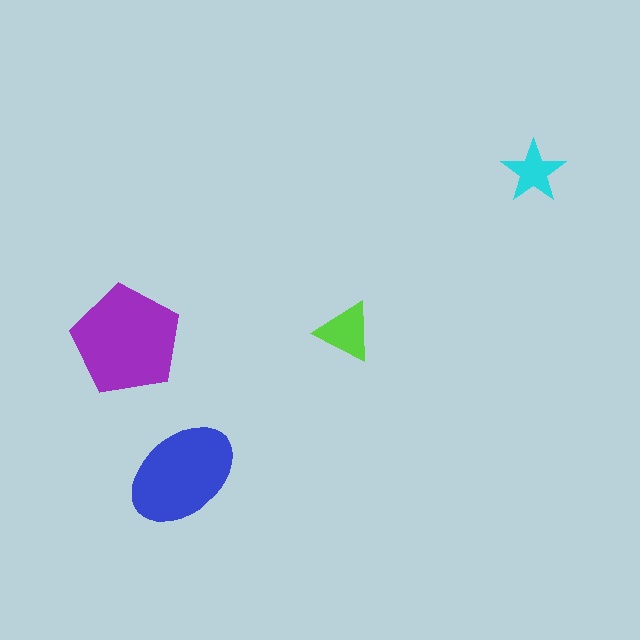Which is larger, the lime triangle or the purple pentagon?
The purple pentagon.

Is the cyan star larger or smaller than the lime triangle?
Smaller.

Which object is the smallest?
The cyan star.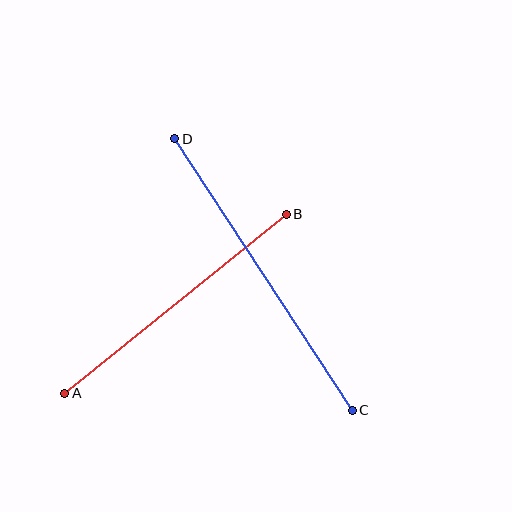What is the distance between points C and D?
The distance is approximately 324 pixels.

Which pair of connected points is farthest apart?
Points C and D are farthest apart.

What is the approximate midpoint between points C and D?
The midpoint is at approximately (263, 275) pixels.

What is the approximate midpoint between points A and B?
The midpoint is at approximately (176, 304) pixels.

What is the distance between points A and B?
The distance is approximately 284 pixels.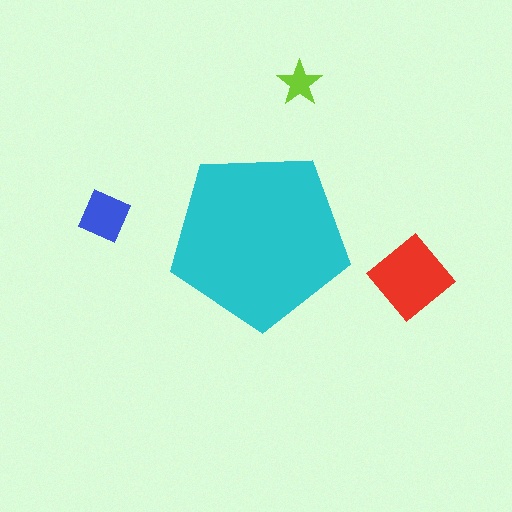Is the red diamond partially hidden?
No, the red diamond is fully visible.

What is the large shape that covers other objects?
A cyan pentagon.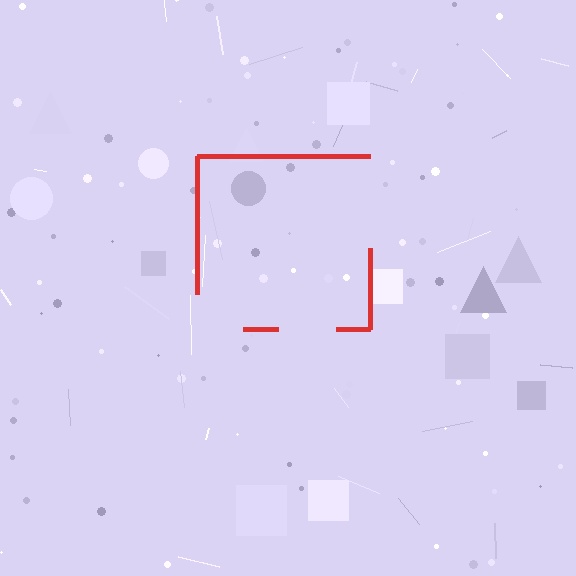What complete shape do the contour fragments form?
The contour fragments form a square.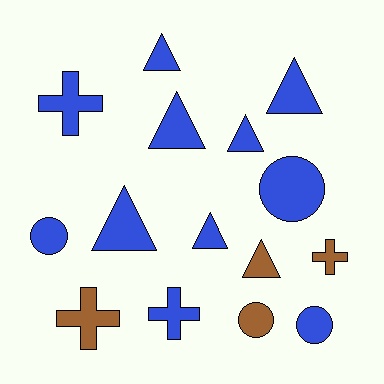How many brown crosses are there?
There are 2 brown crosses.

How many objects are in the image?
There are 15 objects.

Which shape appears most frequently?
Triangle, with 7 objects.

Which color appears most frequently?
Blue, with 11 objects.